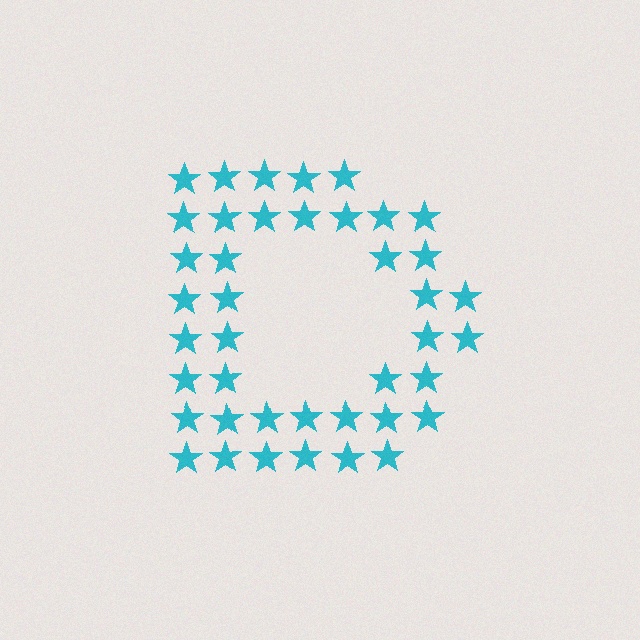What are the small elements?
The small elements are stars.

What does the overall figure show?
The overall figure shows the letter D.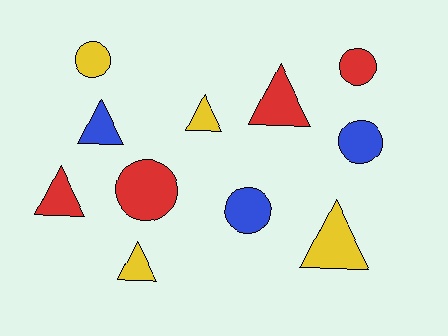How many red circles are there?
There are 2 red circles.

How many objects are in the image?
There are 11 objects.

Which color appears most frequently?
Red, with 4 objects.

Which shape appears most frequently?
Triangle, with 6 objects.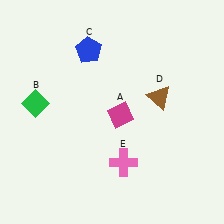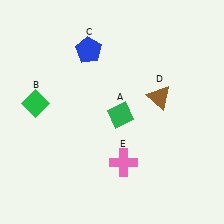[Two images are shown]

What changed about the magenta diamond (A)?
In Image 1, A is magenta. In Image 2, it changed to green.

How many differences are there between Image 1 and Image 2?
There is 1 difference between the two images.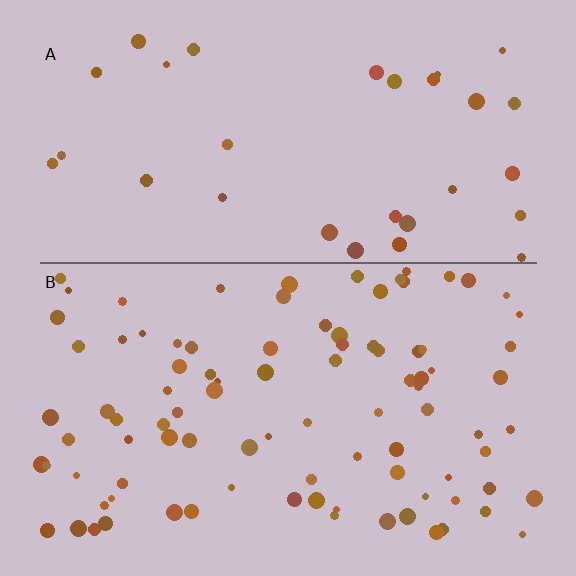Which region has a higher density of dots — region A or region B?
B (the bottom).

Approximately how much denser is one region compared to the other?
Approximately 2.9× — region B over region A.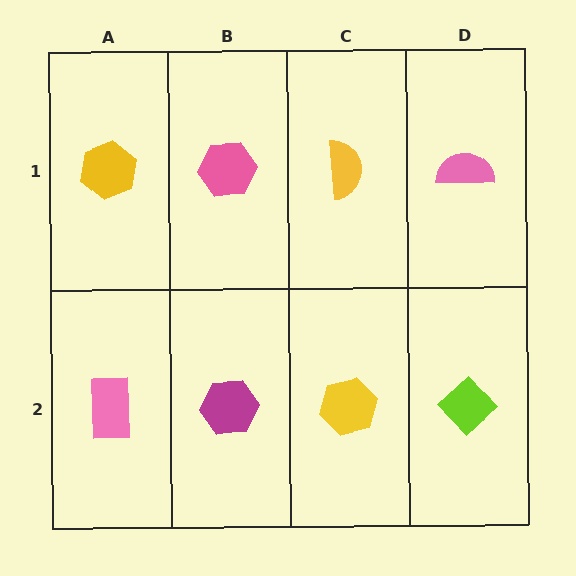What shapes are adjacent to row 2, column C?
A yellow semicircle (row 1, column C), a magenta hexagon (row 2, column B), a lime diamond (row 2, column D).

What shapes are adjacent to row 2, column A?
A yellow hexagon (row 1, column A), a magenta hexagon (row 2, column B).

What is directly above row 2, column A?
A yellow hexagon.